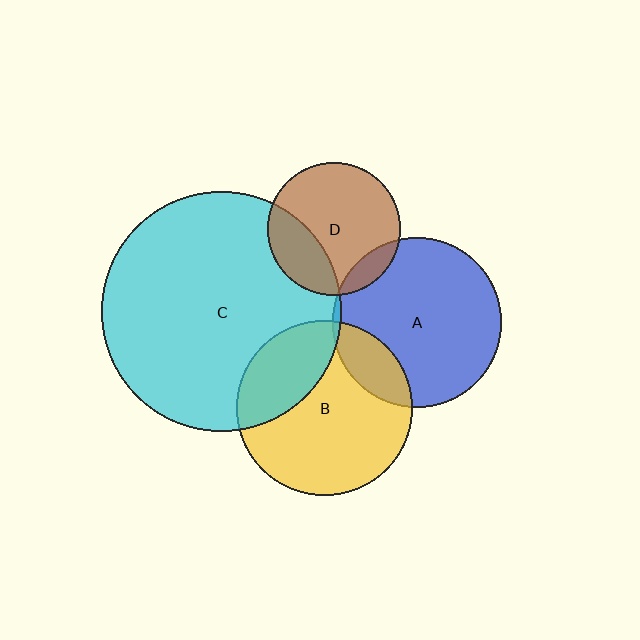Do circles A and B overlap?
Yes.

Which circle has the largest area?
Circle C (cyan).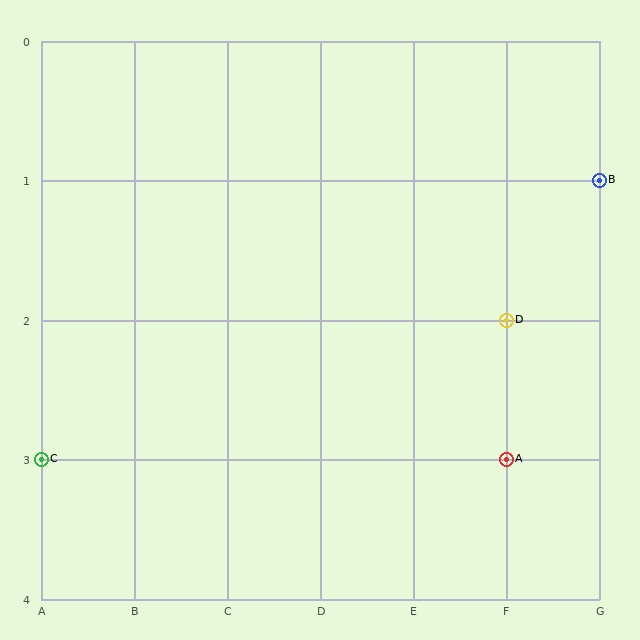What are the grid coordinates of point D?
Point D is at grid coordinates (F, 2).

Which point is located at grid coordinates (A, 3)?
Point C is at (A, 3).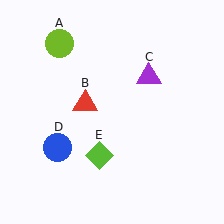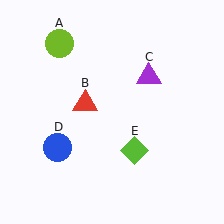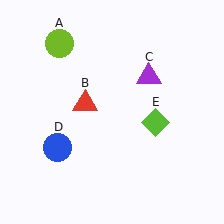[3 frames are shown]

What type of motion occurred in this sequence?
The lime diamond (object E) rotated counterclockwise around the center of the scene.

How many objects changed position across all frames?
1 object changed position: lime diamond (object E).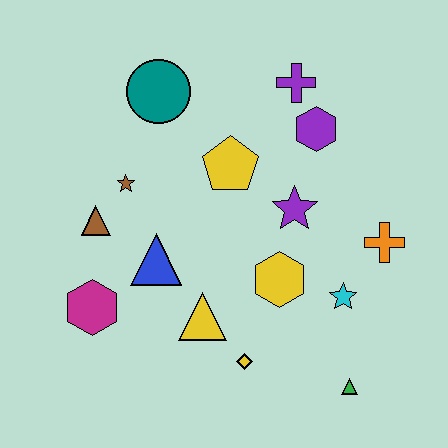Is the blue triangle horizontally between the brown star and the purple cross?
Yes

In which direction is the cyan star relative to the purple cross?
The cyan star is below the purple cross.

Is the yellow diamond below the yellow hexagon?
Yes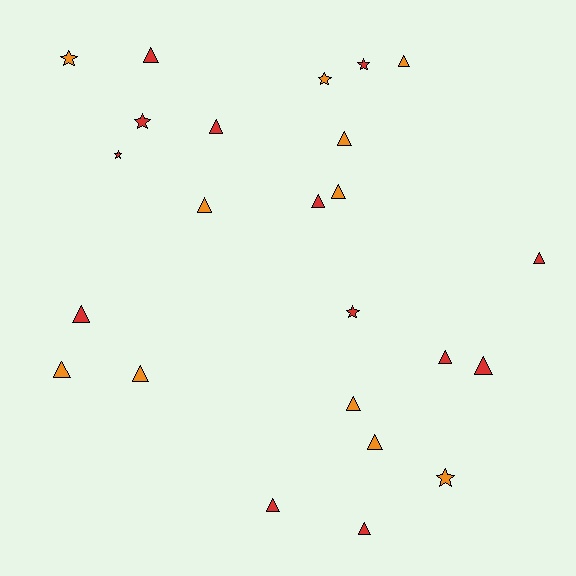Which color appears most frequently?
Red, with 13 objects.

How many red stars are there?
There are 4 red stars.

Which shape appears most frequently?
Triangle, with 17 objects.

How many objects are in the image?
There are 24 objects.